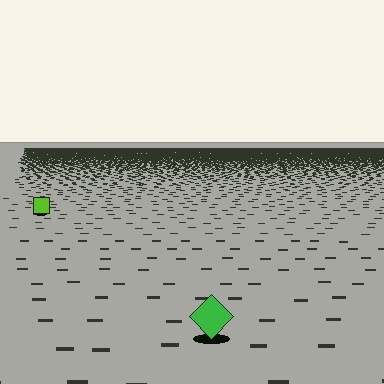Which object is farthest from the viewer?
The lime square is farthest from the viewer. It appears smaller and the ground texture around it is denser.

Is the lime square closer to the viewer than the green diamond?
No. The green diamond is closer — you can tell from the texture gradient: the ground texture is coarser near it.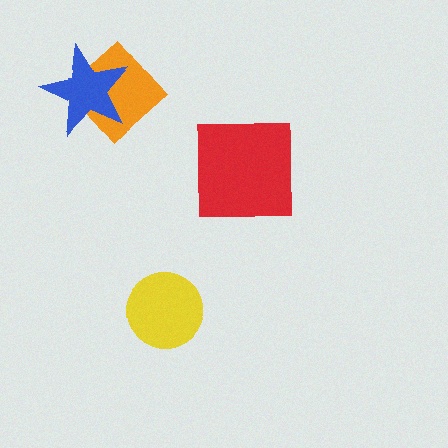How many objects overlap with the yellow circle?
0 objects overlap with the yellow circle.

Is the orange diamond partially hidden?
Yes, it is partially covered by another shape.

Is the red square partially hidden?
No, no other shape covers it.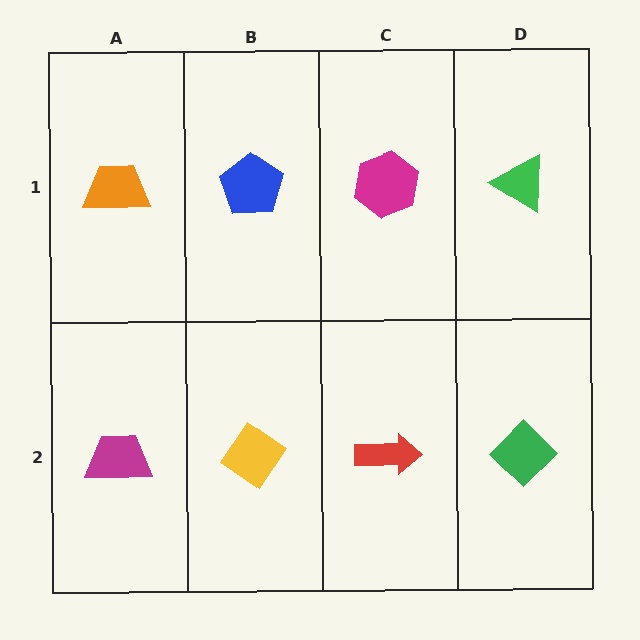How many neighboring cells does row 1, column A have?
2.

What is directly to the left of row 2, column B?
A magenta trapezoid.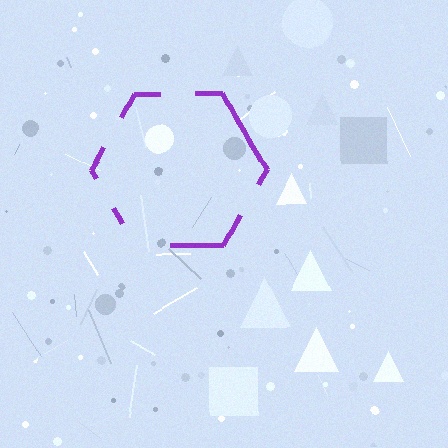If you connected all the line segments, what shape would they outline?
They would outline a hexagon.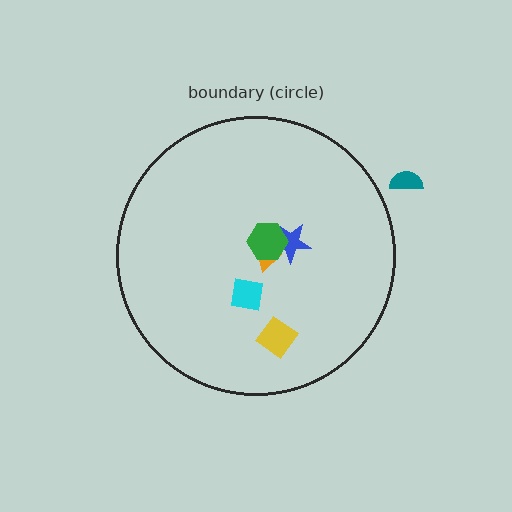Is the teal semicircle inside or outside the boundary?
Outside.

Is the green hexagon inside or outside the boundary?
Inside.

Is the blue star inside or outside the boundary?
Inside.